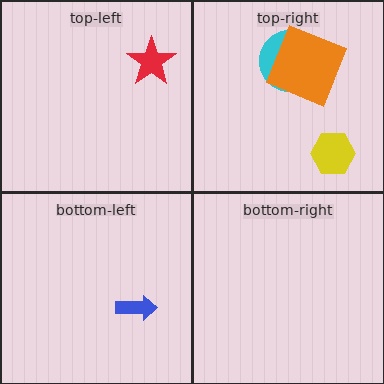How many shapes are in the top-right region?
3.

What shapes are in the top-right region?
The cyan circle, the yellow hexagon, the orange square.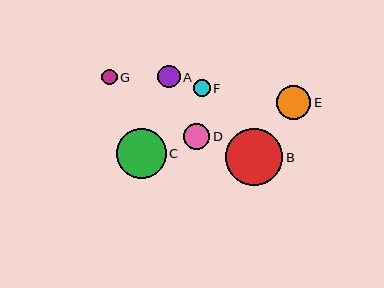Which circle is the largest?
Circle B is the largest with a size of approximately 57 pixels.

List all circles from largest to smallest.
From largest to smallest: B, C, E, D, A, F, G.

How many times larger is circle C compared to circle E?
Circle C is approximately 1.5 times the size of circle E.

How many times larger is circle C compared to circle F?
Circle C is approximately 3.0 times the size of circle F.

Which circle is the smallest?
Circle G is the smallest with a size of approximately 16 pixels.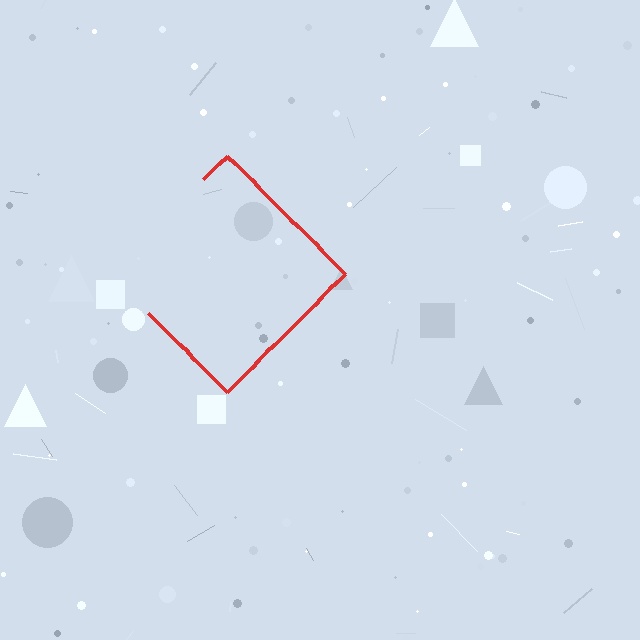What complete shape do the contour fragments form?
The contour fragments form a diamond.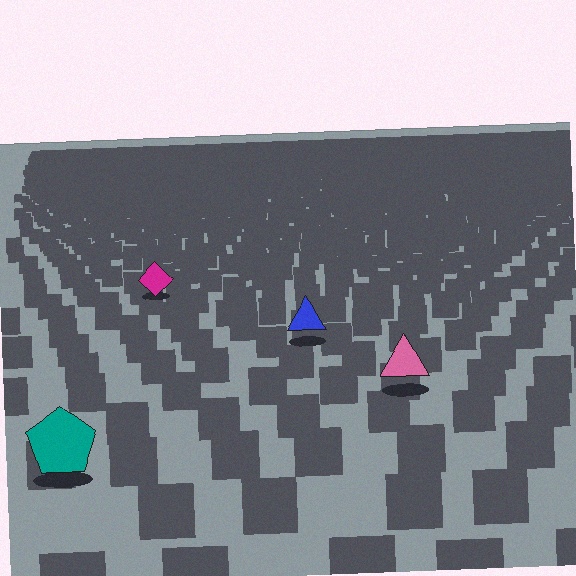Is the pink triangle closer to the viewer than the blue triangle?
Yes. The pink triangle is closer — you can tell from the texture gradient: the ground texture is coarser near it.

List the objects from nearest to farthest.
From nearest to farthest: the teal pentagon, the pink triangle, the blue triangle, the magenta diamond.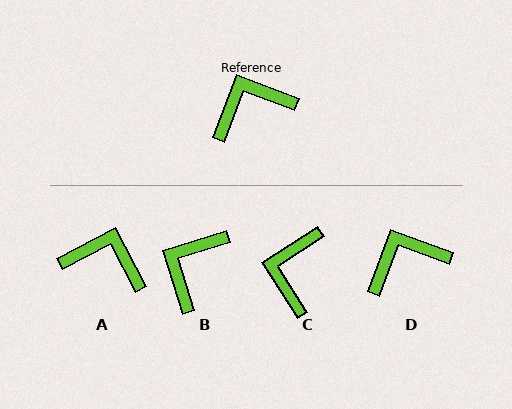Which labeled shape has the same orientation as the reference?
D.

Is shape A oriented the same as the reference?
No, it is off by about 41 degrees.